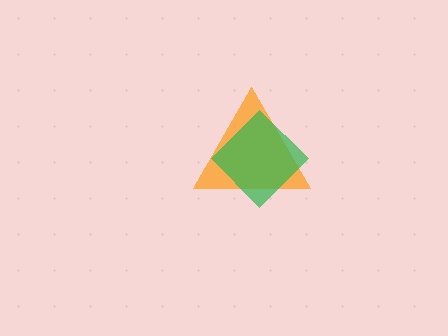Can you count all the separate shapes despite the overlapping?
Yes, there are 2 separate shapes.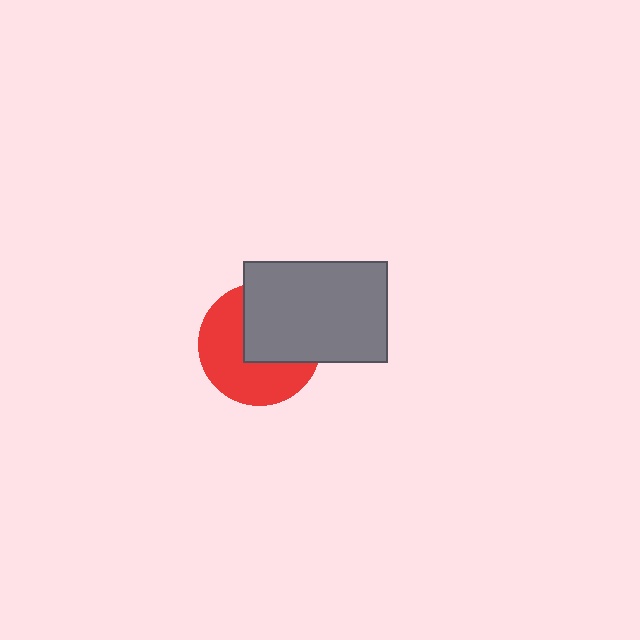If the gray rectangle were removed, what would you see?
You would see the complete red circle.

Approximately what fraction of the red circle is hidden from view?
Roughly 45% of the red circle is hidden behind the gray rectangle.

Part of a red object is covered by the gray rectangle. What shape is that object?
It is a circle.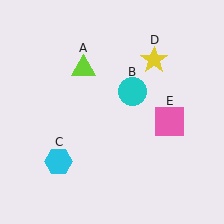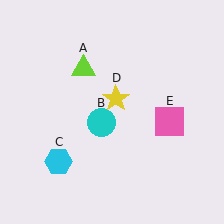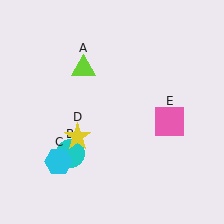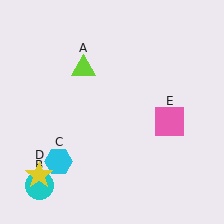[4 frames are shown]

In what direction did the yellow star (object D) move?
The yellow star (object D) moved down and to the left.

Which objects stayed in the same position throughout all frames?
Lime triangle (object A) and cyan hexagon (object C) and pink square (object E) remained stationary.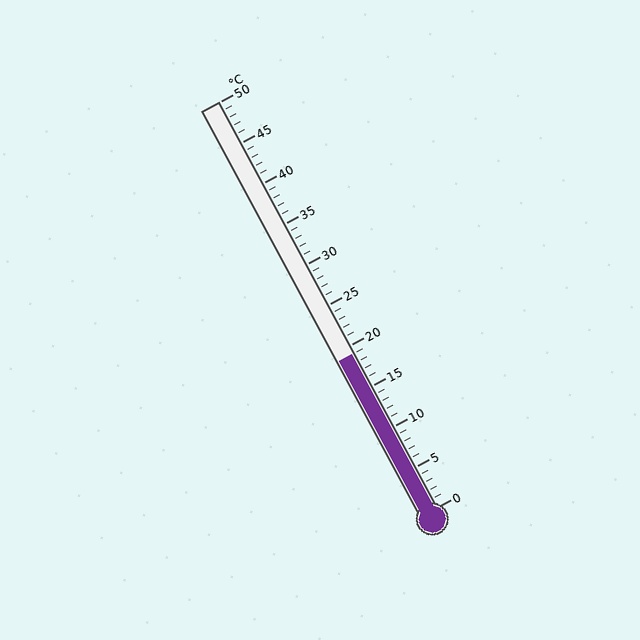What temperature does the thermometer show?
The thermometer shows approximately 19°C.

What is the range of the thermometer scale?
The thermometer scale ranges from 0°C to 50°C.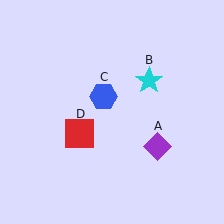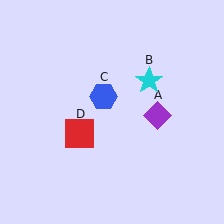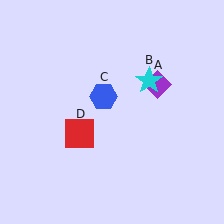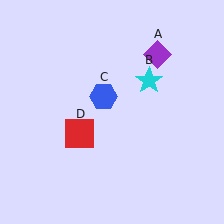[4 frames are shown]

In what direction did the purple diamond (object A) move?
The purple diamond (object A) moved up.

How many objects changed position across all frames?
1 object changed position: purple diamond (object A).